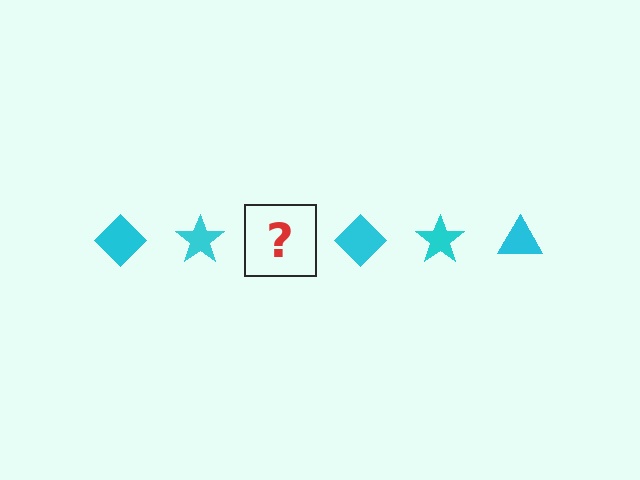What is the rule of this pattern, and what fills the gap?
The rule is that the pattern cycles through diamond, star, triangle shapes in cyan. The gap should be filled with a cyan triangle.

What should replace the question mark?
The question mark should be replaced with a cyan triangle.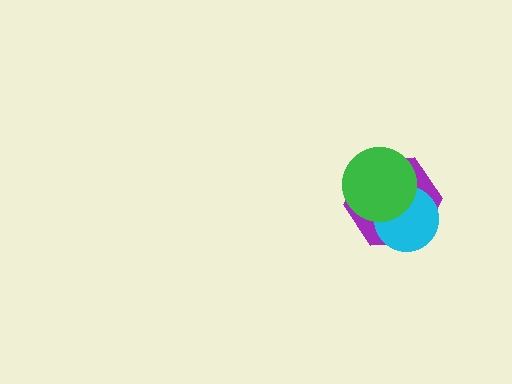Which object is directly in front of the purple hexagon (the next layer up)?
The cyan circle is directly in front of the purple hexagon.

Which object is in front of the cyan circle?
The green circle is in front of the cyan circle.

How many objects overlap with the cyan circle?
2 objects overlap with the cyan circle.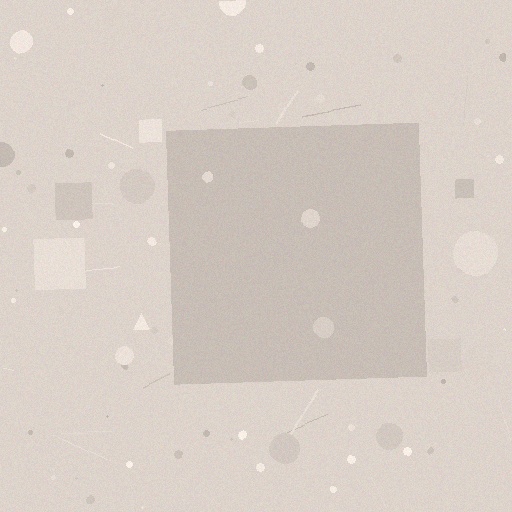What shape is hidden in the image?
A square is hidden in the image.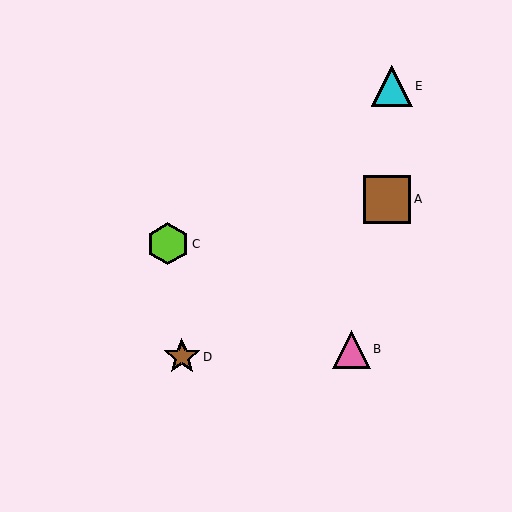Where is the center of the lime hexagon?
The center of the lime hexagon is at (168, 244).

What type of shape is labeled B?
Shape B is a pink triangle.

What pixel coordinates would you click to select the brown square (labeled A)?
Click at (387, 199) to select the brown square A.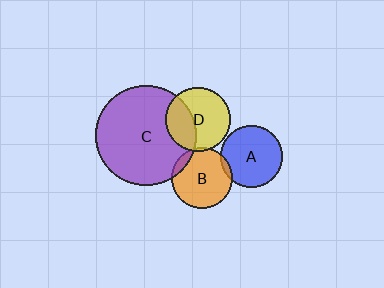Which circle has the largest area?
Circle C (purple).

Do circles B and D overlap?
Yes.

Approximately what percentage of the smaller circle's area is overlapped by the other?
Approximately 5%.